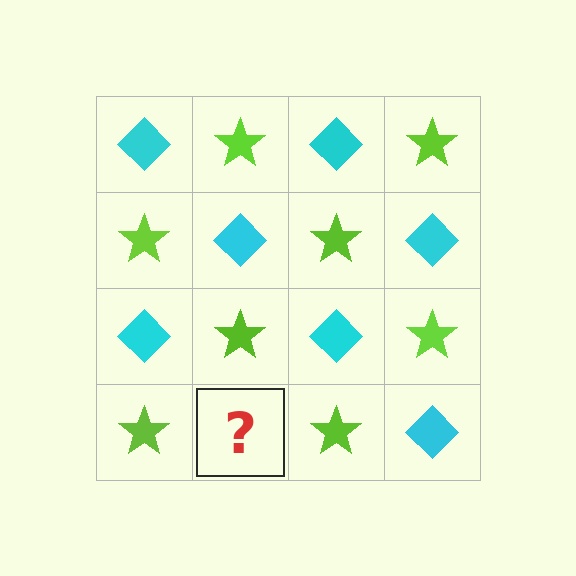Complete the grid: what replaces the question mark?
The question mark should be replaced with a cyan diamond.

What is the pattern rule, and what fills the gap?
The rule is that it alternates cyan diamond and lime star in a checkerboard pattern. The gap should be filled with a cyan diamond.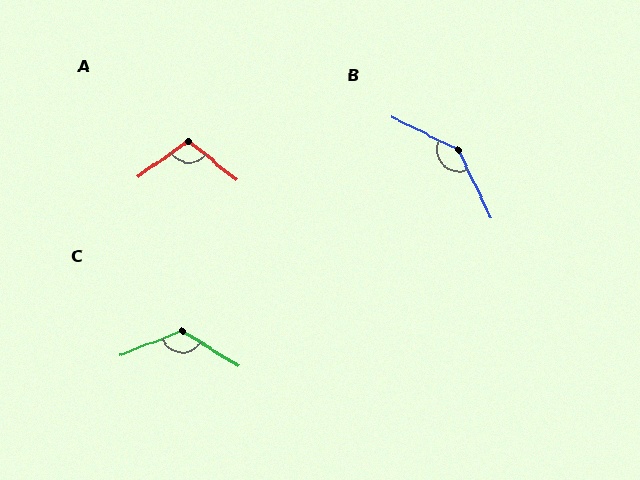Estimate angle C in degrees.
Approximately 127 degrees.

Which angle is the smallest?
A, at approximately 106 degrees.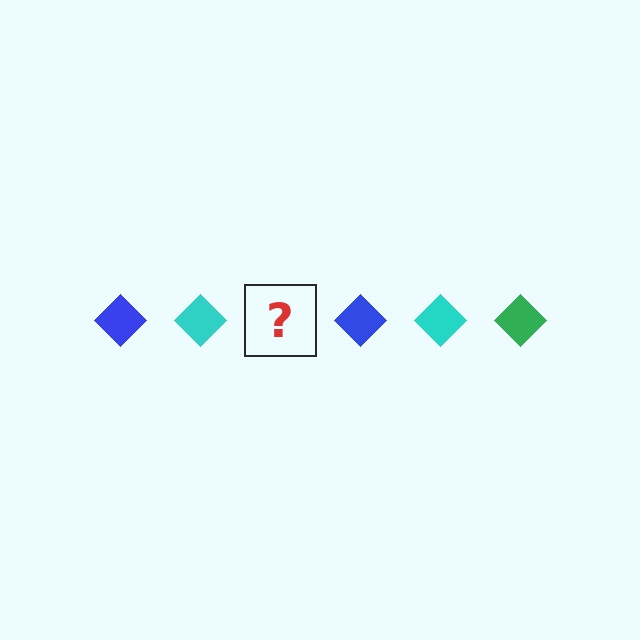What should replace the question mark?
The question mark should be replaced with a green diamond.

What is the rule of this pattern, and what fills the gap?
The rule is that the pattern cycles through blue, cyan, green diamonds. The gap should be filled with a green diamond.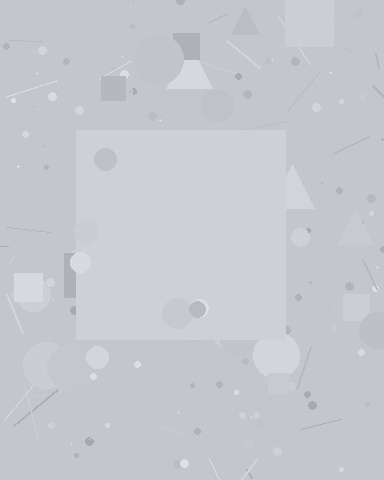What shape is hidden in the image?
A square is hidden in the image.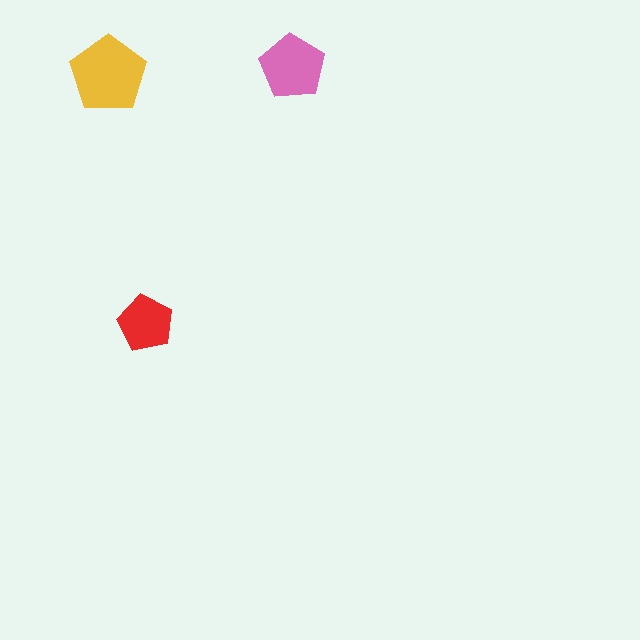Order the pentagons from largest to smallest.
the yellow one, the pink one, the red one.